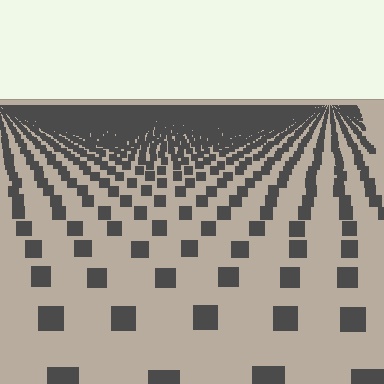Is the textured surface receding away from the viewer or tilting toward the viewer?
The surface is receding away from the viewer. Texture elements get smaller and denser toward the top.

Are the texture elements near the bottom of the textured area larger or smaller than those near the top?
Larger. Near the bottom, elements are closer to the viewer and appear at a bigger on-screen size.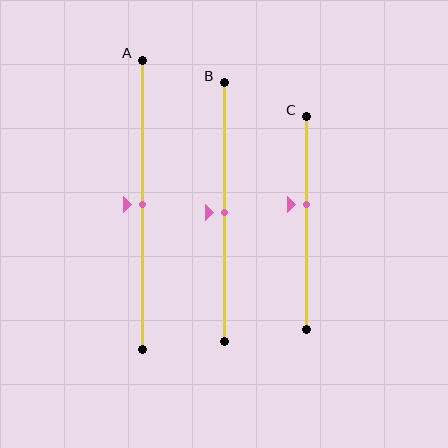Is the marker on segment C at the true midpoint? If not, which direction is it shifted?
No, the marker on segment C is shifted upward by about 9% of the segment length.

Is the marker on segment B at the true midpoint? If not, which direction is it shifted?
Yes, the marker on segment B is at the true midpoint.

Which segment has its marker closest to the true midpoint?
Segment A has its marker closest to the true midpoint.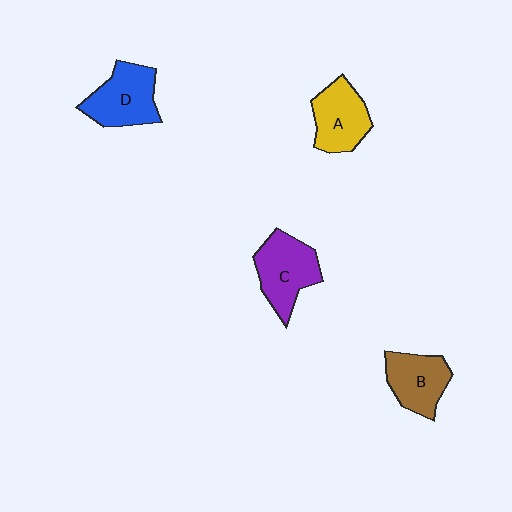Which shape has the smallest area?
Shape B (brown).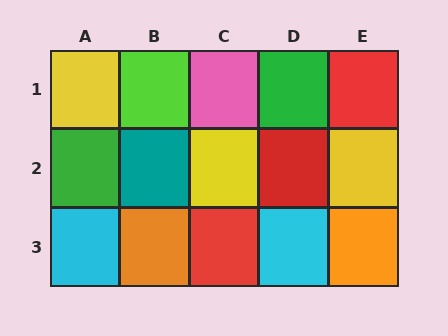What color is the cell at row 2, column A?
Green.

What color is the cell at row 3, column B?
Orange.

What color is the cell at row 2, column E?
Yellow.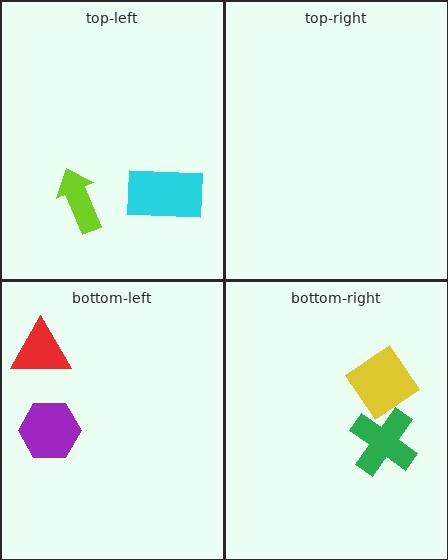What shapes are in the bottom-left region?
The purple hexagon, the red triangle.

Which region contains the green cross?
The bottom-right region.